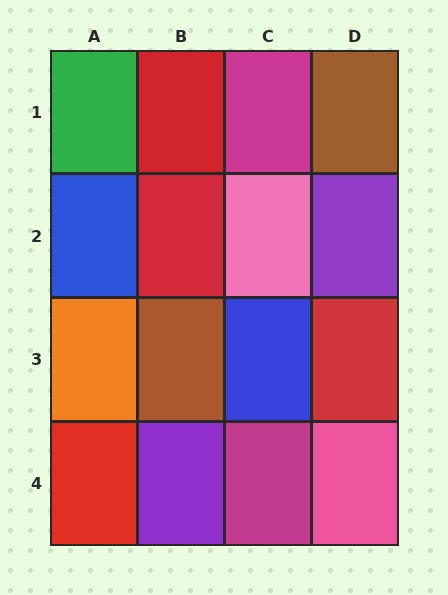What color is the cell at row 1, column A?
Green.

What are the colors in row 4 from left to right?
Red, purple, magenta, pink.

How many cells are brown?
2 cells are brown.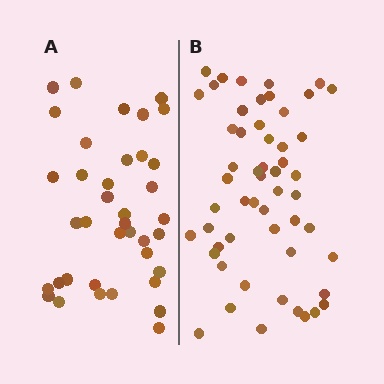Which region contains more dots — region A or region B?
Region B (the right region) has more dots.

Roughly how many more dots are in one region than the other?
Region B has approximately 15 more dots than region A.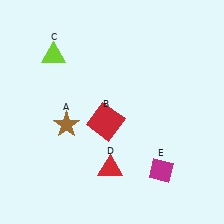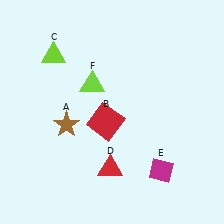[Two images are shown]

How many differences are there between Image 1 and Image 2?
There is 1 difference between the two images.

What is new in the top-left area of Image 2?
A lime triangle (F) was added in the top-left area of Image 2.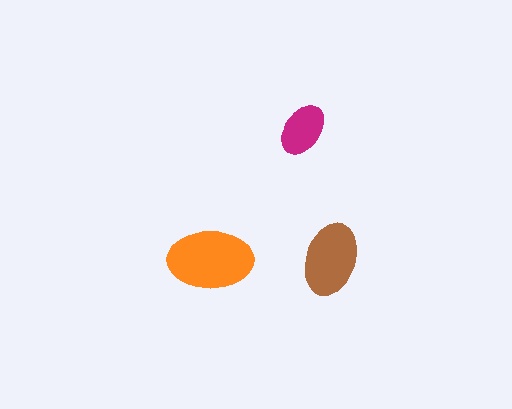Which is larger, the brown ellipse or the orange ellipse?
The orange one.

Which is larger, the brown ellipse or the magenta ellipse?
The brown one.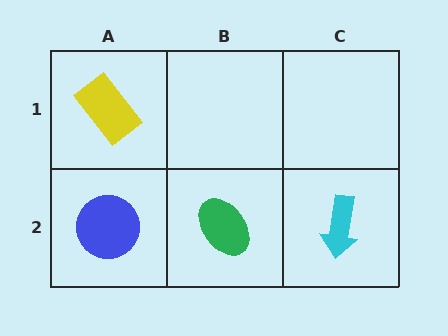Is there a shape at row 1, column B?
No, that cell is empty.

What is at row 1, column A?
A yellow rectangle.